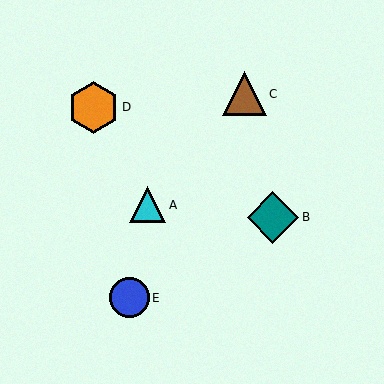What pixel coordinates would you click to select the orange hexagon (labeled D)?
Click at (93, 107) to select the orange hexagon D.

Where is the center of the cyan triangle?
The center of the cyan triangle is at (148, 205).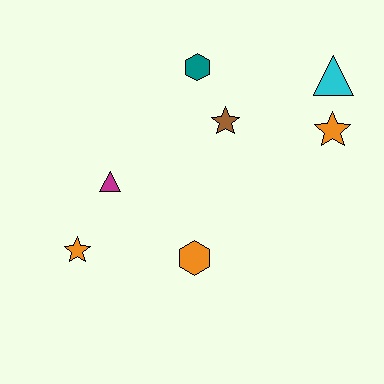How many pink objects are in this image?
There are no pink objects.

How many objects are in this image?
There are 7 objects.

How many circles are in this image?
There are no circles.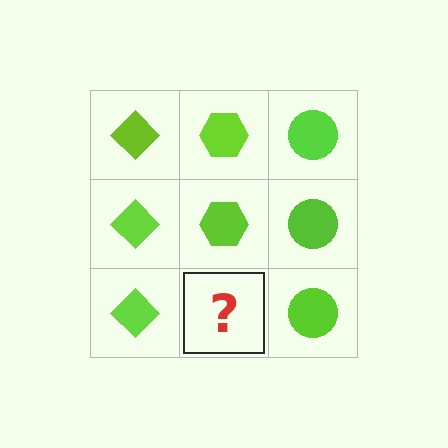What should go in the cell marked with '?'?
The missing cell should contain a lime hexagon.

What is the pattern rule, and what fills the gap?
The rule is that each column has a consistent shape. The gap should be filled with a lime hexagon.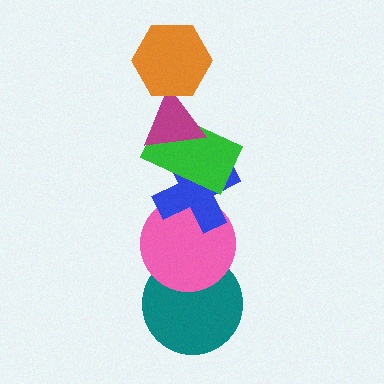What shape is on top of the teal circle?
The pink circle is on top of the teal circle.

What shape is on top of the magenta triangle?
The orange hexagon is on top of the magenta triangle.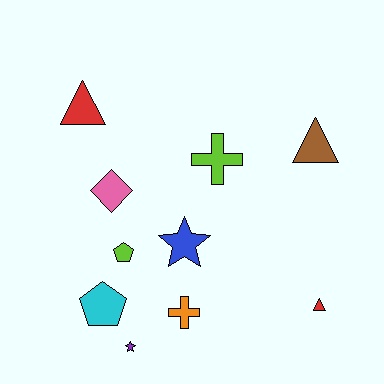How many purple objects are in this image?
There is 1 purple object.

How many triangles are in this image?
There are 3 triangles.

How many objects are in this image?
There are 10 objects.